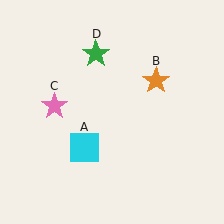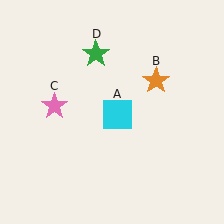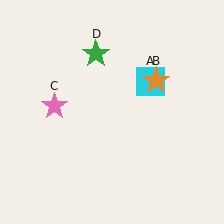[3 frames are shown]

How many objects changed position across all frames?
1 object changed position: cyan square (object A).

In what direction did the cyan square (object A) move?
The cyan square (object A) moved up and to the right.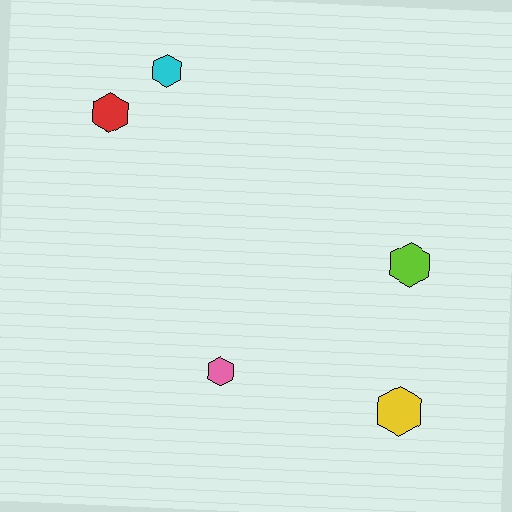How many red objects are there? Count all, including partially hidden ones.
There is 1 red object.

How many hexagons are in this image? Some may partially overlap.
There are 5 hexagons.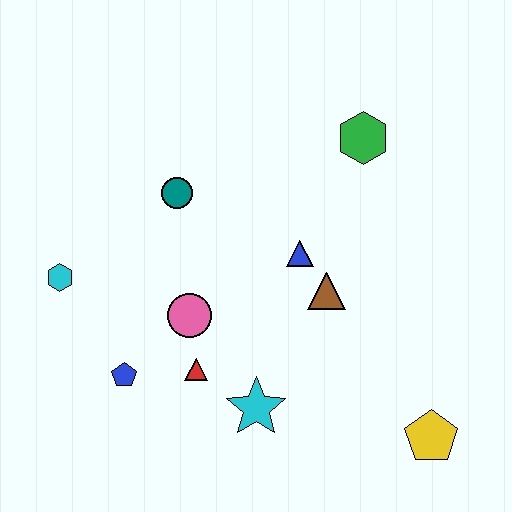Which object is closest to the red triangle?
The pink circle is closest to the red triangle.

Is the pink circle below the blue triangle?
Yes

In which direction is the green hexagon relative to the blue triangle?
The green hexagon is above the blue triangle.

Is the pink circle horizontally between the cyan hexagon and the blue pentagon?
No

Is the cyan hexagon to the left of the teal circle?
Yes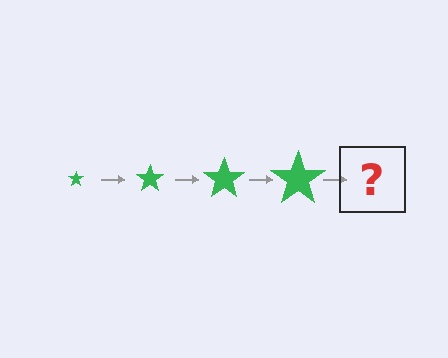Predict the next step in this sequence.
The next step is a green star, larger than the previous one.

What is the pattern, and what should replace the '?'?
The pattern is that the star gets progressively larger each step. The '?' should be a green star, larger than the previous one.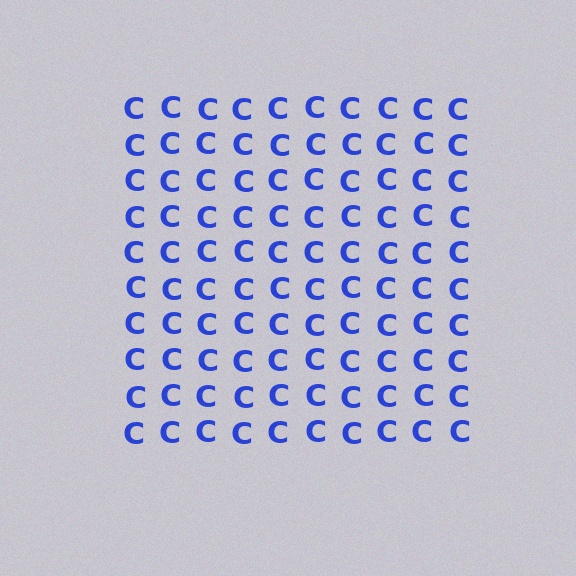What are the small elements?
The small elements are letter C's.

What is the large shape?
The large shape is a square.